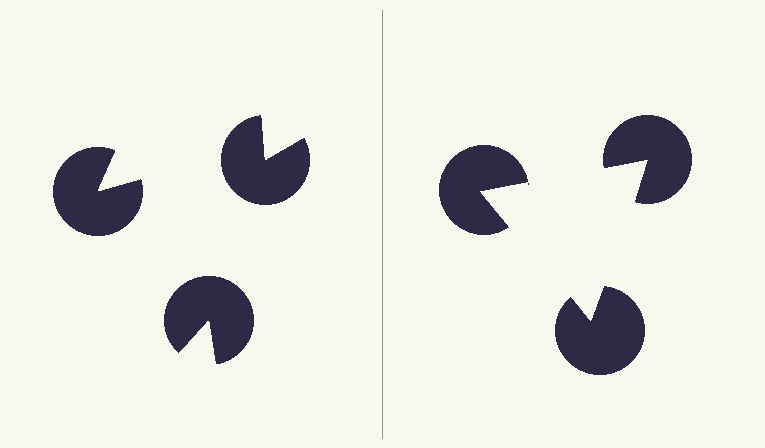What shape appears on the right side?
An illusory triangle.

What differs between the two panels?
The pac-man discs are positioned identically on both sides; only the wedge orientations differ. On the right they align to a triangle; on the left they are misaligned.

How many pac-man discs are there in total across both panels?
6 — 3 on each side.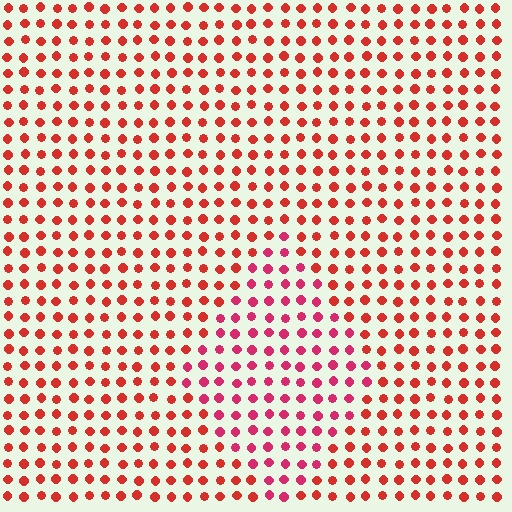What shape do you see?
I see a diamond.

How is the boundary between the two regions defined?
The boundary is defined purely by a slight shift in hue (about 25 degrees). Spacing, size, and orientation are identical on both sides.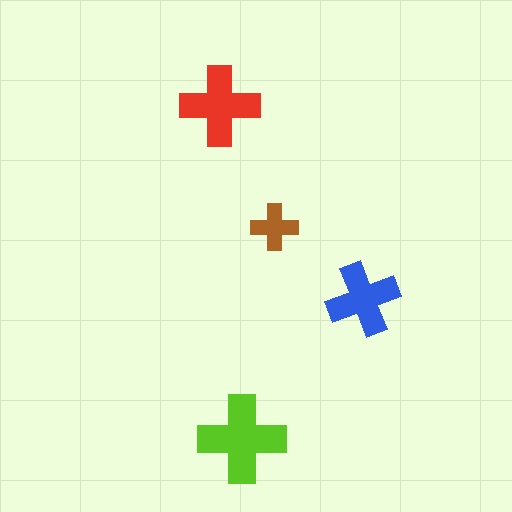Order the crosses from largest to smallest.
the lime one, the red one, the blue one, the brown one.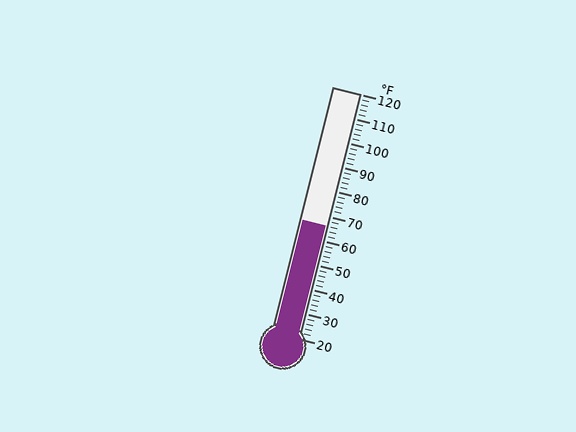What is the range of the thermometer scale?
The thermometer scale ranges from 20°F to 120°F.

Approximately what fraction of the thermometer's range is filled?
The thermometer is filled to approximately 45% of its range.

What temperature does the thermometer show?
The thermometer shows approximately 66°F.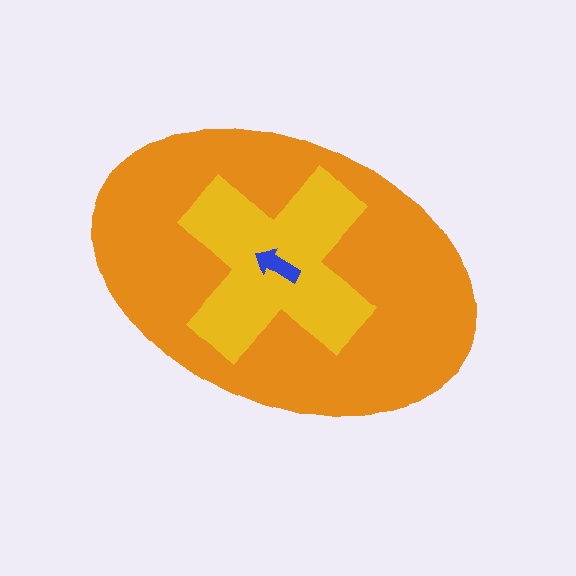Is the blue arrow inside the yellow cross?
Yes.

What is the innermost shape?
The blue arrow.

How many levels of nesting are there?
3.